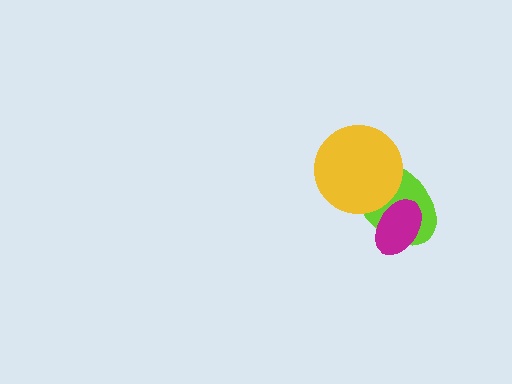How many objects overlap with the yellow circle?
1 object overlaps with the yellow circle.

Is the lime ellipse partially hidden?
Yes, it is partially covered by another shape.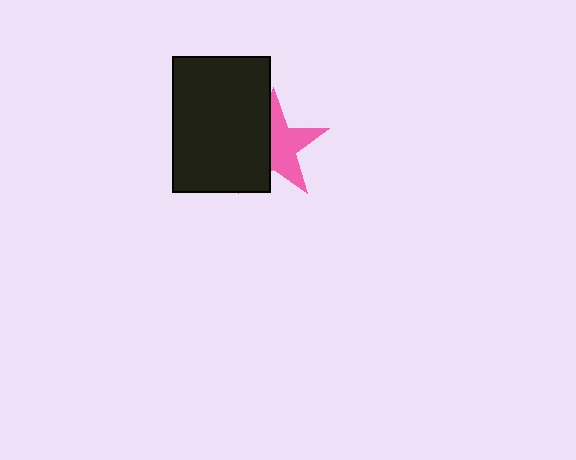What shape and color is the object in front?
The object in front is a black rectangle.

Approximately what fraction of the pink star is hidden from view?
Roughly 47% of the pink star is hidden behind the black rectangle.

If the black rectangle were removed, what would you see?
You would see the complete pink star.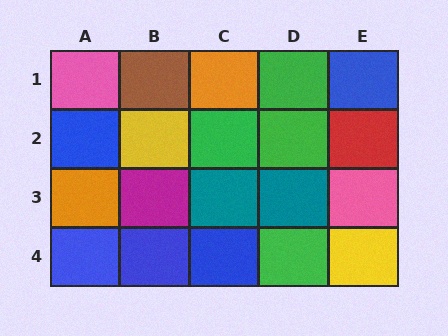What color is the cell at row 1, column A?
Pink.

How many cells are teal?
2 cells are teal.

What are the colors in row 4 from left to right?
Blue, blue, blue, green, yellow.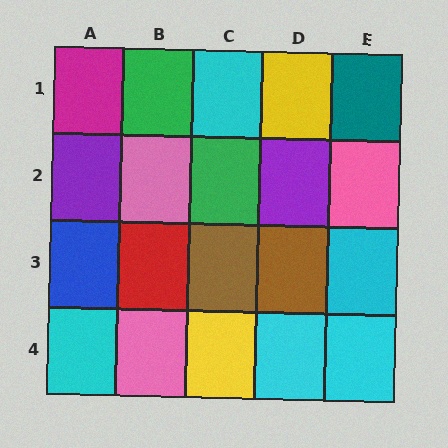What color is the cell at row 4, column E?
Cyan.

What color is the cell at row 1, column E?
Teal.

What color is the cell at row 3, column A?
Blue.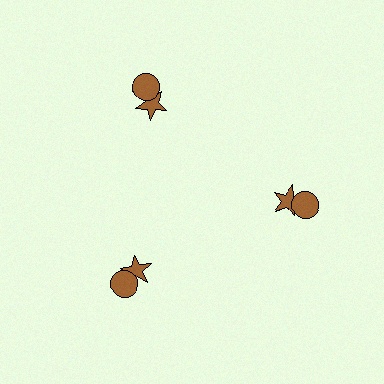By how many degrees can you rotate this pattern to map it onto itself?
The pattern maps onto itself every 120 degrees of rotation.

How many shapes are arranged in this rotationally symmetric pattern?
There are 6 shapes, arranged in 3 groups of 2.